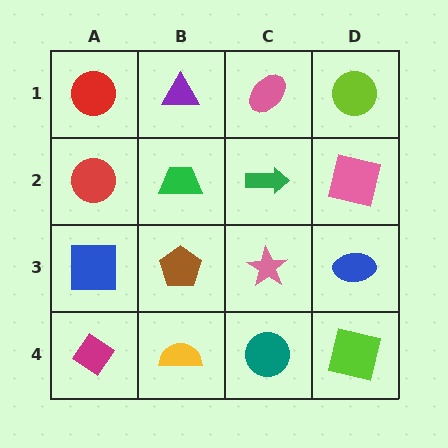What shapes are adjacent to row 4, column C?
A pink star (row 3, column C), a yellow semicircle (row 4, column B), a lime square (row 4, column D).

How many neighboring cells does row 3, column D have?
3.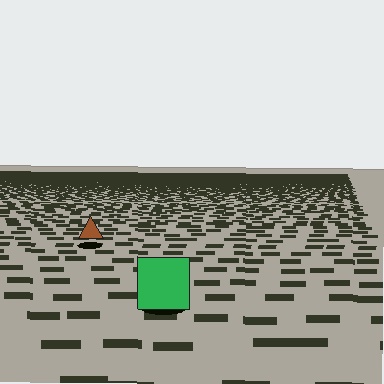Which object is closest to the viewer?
The green square is closest. The texture marks near it are larger and more spread out.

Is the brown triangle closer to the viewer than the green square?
No. The green square is closer — you can tell from the texture gradient: the ground texture is coarser near it.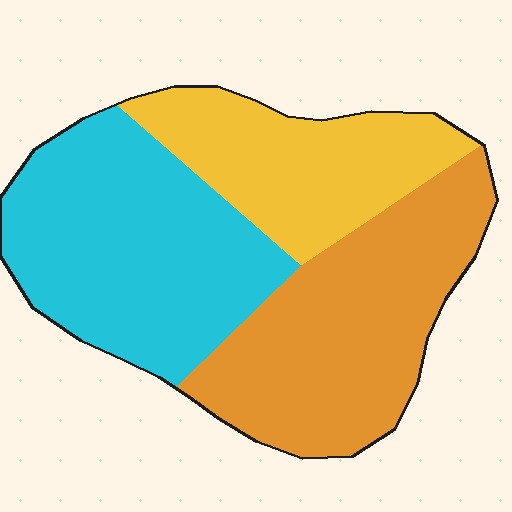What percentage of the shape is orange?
Orange takes up about three eighths (3/8) of the shape.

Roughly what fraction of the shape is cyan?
Cyan takes up between a quarter and a half of the shape.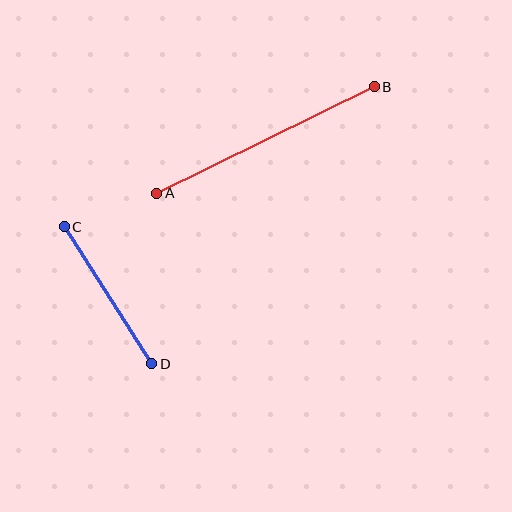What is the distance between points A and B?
The distance is approximately 243 pixels.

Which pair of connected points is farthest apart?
Points A and B are farthest apart.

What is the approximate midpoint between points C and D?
The midpoint is at approximately (108, 295) pixels.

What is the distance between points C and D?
The distance is approximately 163 pixels.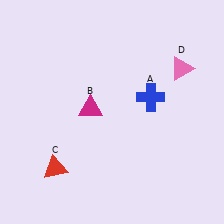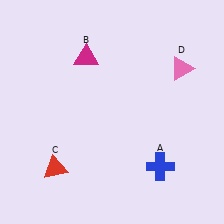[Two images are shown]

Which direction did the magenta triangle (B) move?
The magenta triangle (B) moved up.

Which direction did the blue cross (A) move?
The blue cross (A) moved down.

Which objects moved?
The objects that moved are: the blue cross (A), the magenta triangle (B).